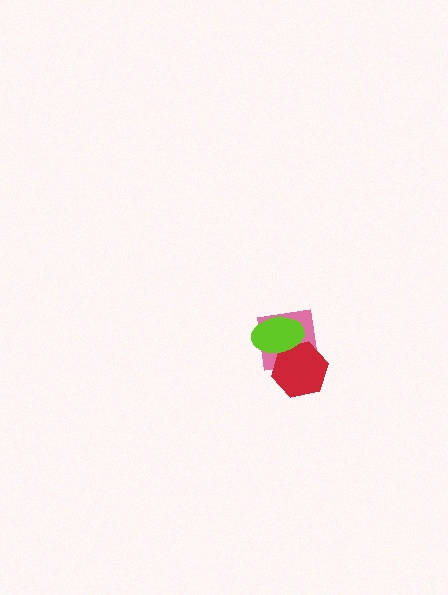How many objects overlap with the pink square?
2 objects overlap with the pink square.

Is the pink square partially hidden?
Yes, it is partially covered by another shape.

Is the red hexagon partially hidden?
Yes, it is partially covered by another shape.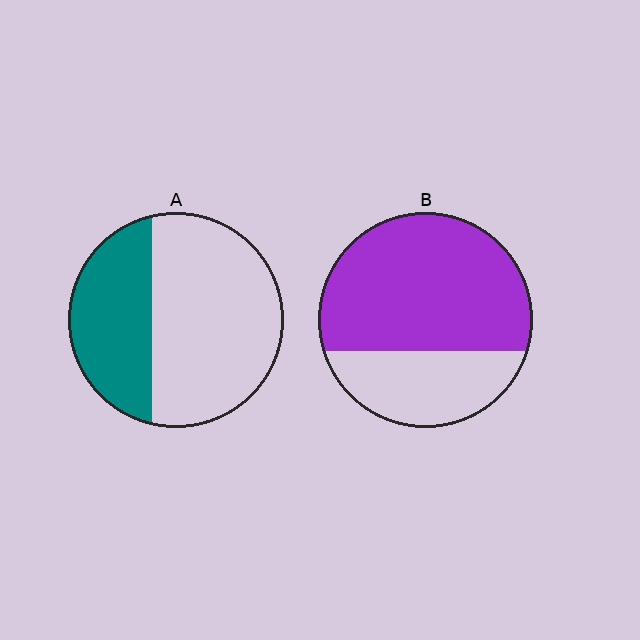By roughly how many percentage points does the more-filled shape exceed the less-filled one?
By roughly 30 percentage points (B over A).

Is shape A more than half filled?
No.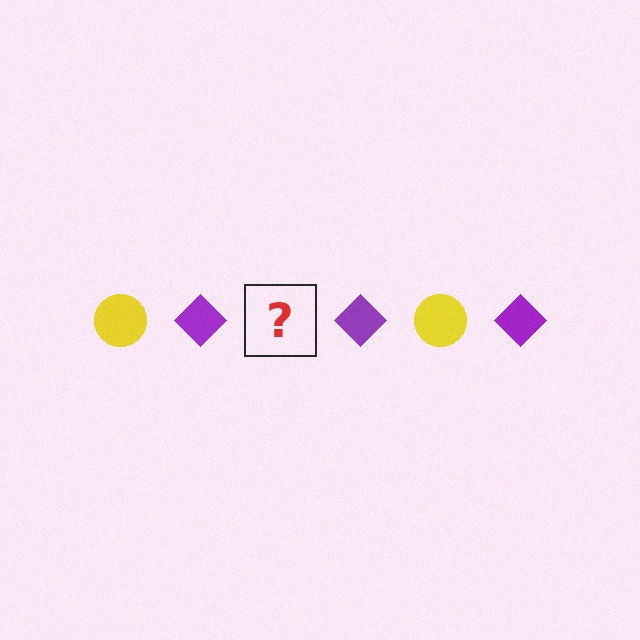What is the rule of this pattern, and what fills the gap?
The rule is that the pattern alternates between yellow circle and purple diamond. The gap should be filled with a yellow circle.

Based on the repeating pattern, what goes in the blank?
The blank should be a yellow circle.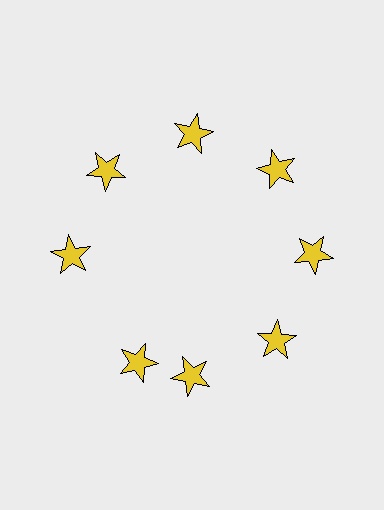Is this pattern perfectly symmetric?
No. The 8 yellow stars are arranged in a ring, but one element near the 8 o'clock position is rotated out of alignment along the ring, breaking the 8-fold rotational symmetry.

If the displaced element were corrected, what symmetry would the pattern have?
It would have 8-fold rotational symmetry — the pattern would map onto itself every 45 degrees.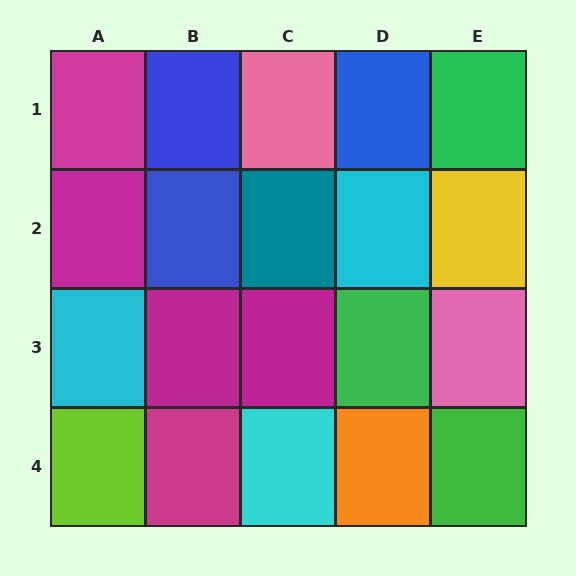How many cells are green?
3 cells are green.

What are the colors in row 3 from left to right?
Cyan, magenta, magenta, green, pink.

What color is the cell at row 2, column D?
Cyan.